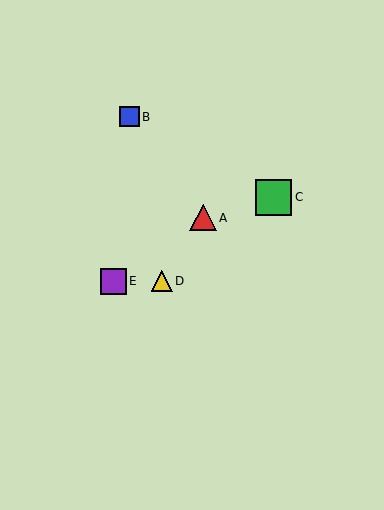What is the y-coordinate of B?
Object B is at y≈117.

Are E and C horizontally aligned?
No, E is at y≈281 and C is at y≈197.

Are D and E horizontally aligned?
Yes, both are at y≈281.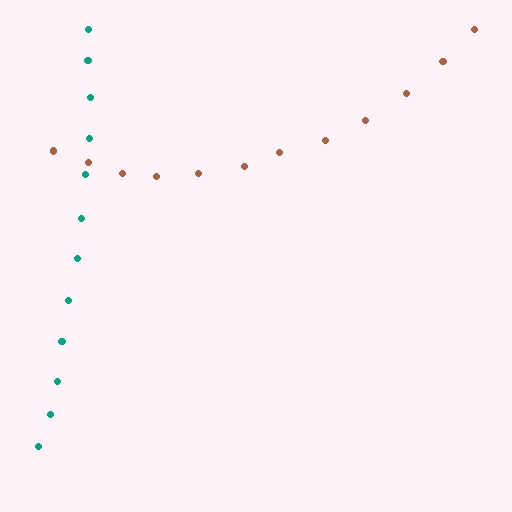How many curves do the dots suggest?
There are 2 distinct paths.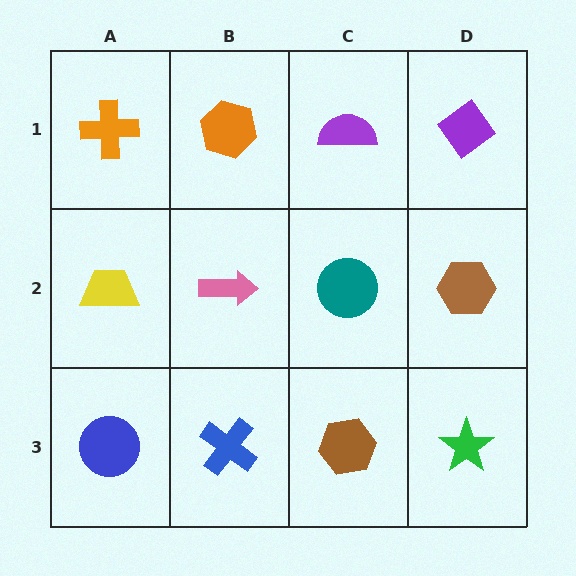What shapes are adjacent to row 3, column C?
A teal circle (row 2, column C), a blue cross (row 3, column B), a green star (row 3, column D).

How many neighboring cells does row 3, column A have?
2.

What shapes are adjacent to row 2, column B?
An orange hexagon (row 1, column B), a blue cross (row 3, column B), a yellow trapezoid (row 2, column A), a teal circle (row 2, column C).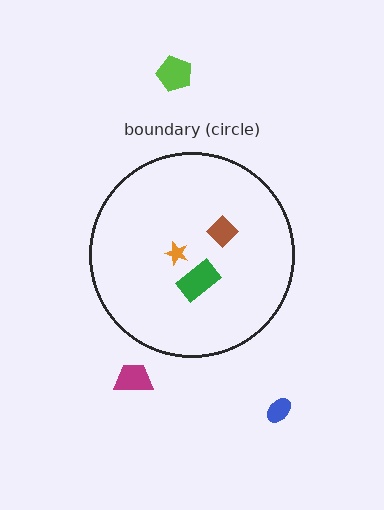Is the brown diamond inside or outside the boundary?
Inside.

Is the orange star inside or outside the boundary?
Inside.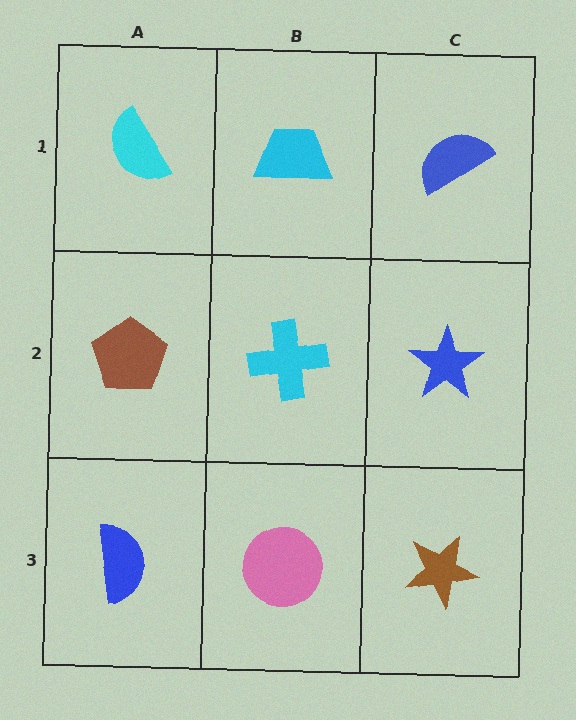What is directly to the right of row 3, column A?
A pink circle.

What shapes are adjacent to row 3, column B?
A cyan cross (row 2, column B), a blue semicircle (row 3, column A), a brown star (row 3, column C).